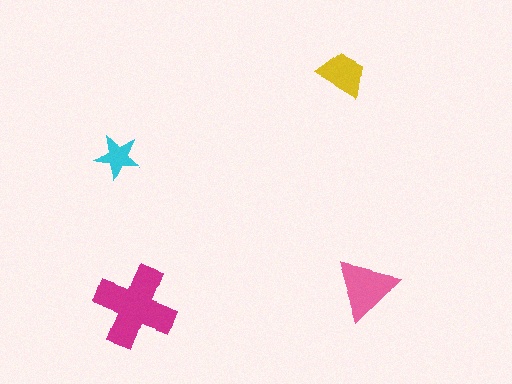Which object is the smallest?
The cyan star.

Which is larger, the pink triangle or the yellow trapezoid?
The pink triangle.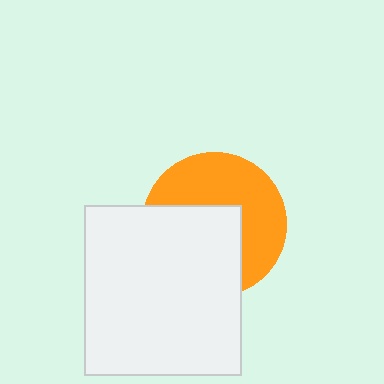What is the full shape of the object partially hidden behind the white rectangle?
The partially hidden object is an orange circle.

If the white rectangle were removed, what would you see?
You would see the complete orange circle.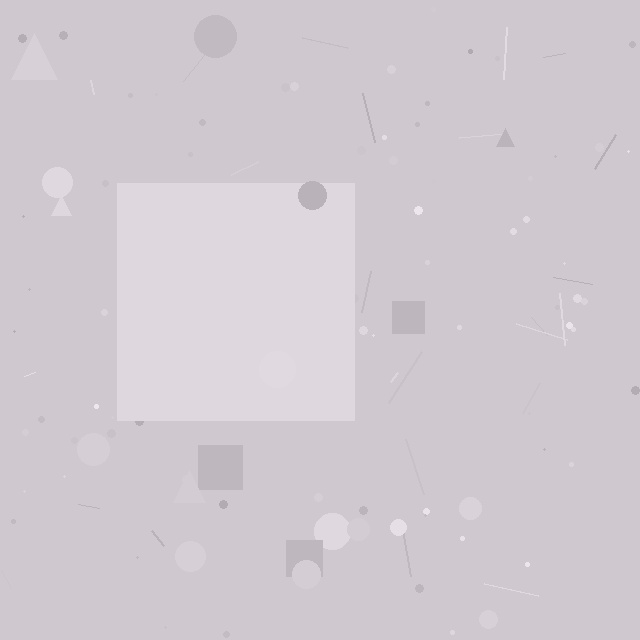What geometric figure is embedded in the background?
A square is embedded in the background.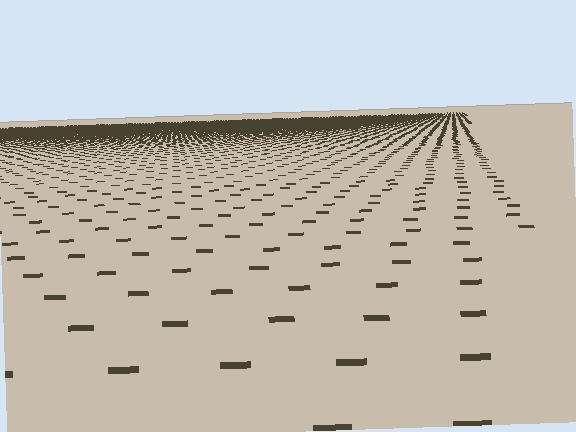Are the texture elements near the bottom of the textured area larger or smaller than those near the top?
Larger. Near the bottom, elements are closer to the viewer and appear at a bigger on-screen size.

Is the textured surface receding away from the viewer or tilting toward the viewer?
The surface is receding away from the viewer. Texture elements get smaller and denser toward the top.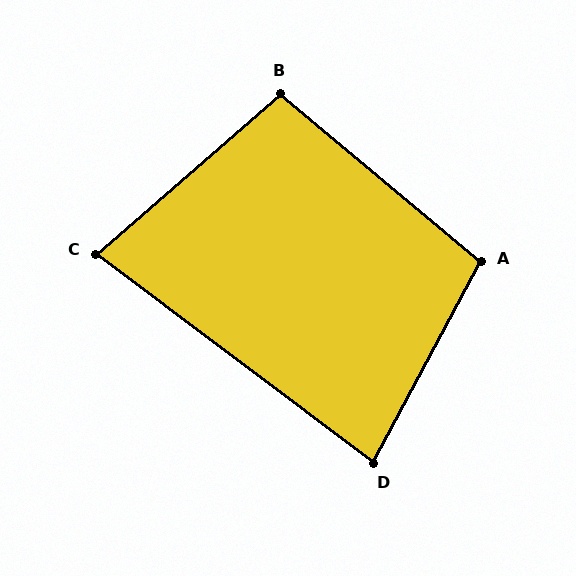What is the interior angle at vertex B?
Approximately 99 degrees (obtuse).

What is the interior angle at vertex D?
Approximately 81 degrees (acute).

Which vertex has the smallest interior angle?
C, at approximately 78 degrees.